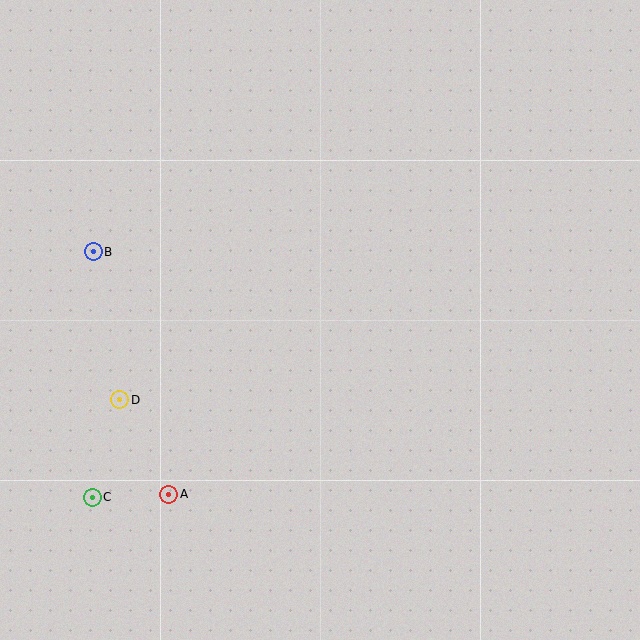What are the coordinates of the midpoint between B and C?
The midpoint between B and C is at (93, 374).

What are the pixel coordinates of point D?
Point D is at (120, 400).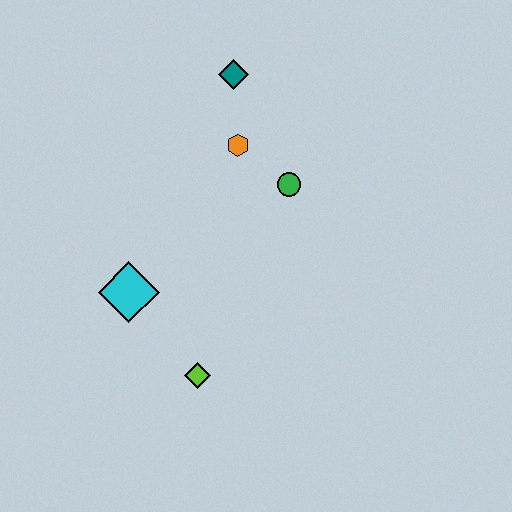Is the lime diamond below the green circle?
Yes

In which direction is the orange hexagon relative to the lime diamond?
The orange hexagon is above the lime diamond.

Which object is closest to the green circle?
The orange hexagon is closest to the green circle.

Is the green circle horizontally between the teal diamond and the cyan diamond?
No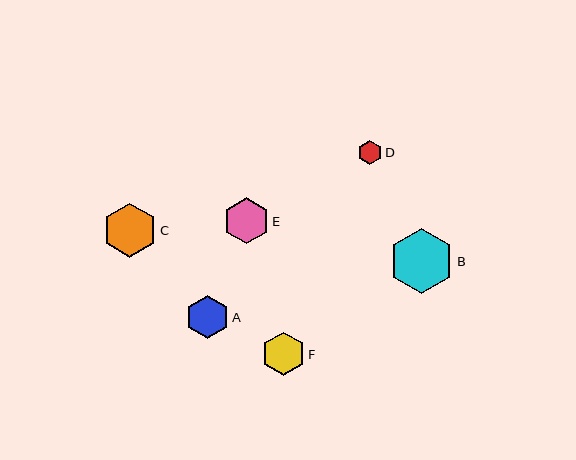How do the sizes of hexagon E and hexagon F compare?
Hexagon E and hexagon F are approximately the same size.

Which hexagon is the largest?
Hexagon B is the largest with a size of approximately 65 pixels.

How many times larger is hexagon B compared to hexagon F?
Hexagon B is approximately 1.5 times the size of hexagon F.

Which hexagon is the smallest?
Hexagon D is the smallest with a size of approximately 24 pixels.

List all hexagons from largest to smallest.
From largest to smallest: B, C, E, A, F, D.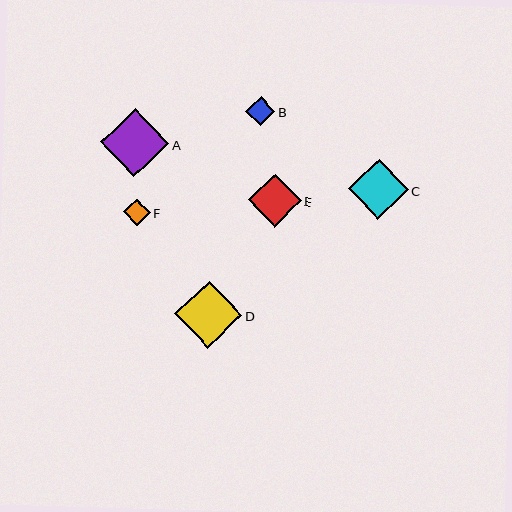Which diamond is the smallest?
Diamond F is the smallest with a size of approximately 27 pixels.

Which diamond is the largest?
Diamond A is the largest with a size of approximately 68 pixels.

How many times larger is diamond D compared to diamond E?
Diamond D is approximately 1.3 times the size of diamond E.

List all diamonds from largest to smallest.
From largest to smallest: A, D, C, E, B, F.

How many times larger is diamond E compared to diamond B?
Diamond E is approximately 1.8 times the size of diamond B.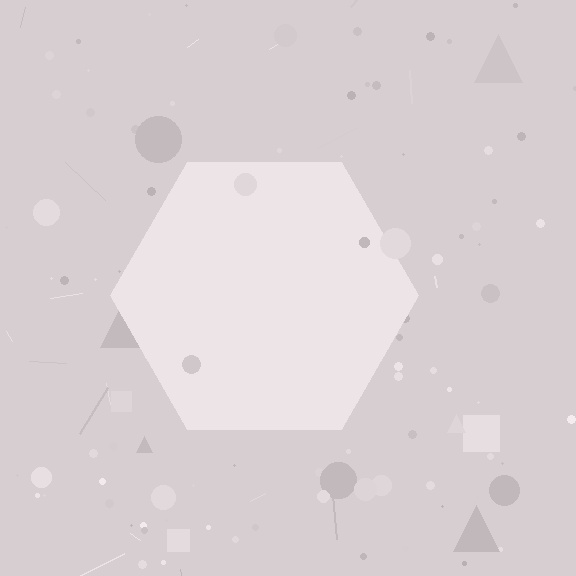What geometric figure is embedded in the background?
A hexagon is embedded in the background.